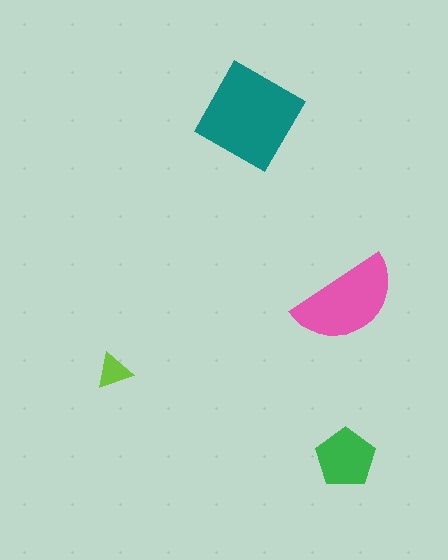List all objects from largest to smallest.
The teal square, the pink semicircle, the green pentagon, the lime triangle.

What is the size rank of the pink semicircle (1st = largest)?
2nd.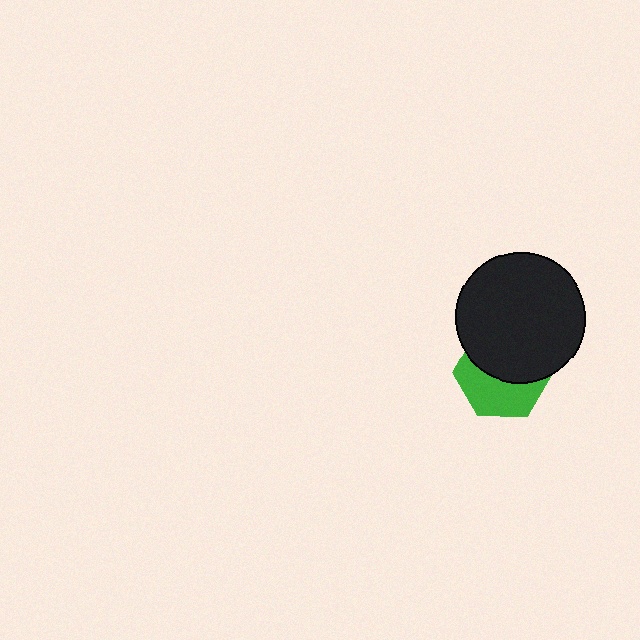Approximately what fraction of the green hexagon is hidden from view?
Roughly 54% of the green hexagon is hidden behind the black circle.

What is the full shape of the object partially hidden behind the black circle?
The partially hidden object is a green hexagon.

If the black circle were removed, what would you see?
You would see the complete green hexagon.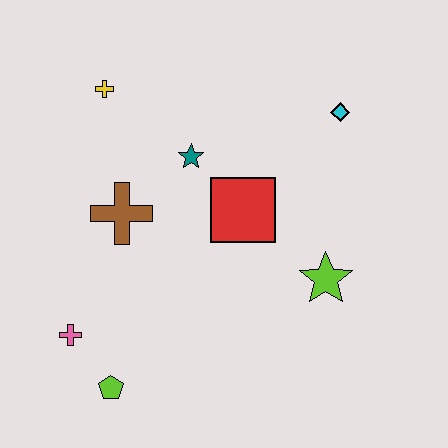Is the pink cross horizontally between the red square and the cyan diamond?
No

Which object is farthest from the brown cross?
The cyan diamond is farthest from the brown cross.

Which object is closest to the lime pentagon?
The pink cross is closest to the lime pentagon.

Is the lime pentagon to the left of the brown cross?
Yes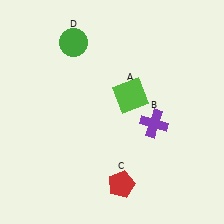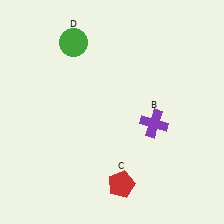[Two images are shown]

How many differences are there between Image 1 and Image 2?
There is 1 difference between the two images.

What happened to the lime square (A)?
The lime square (A) was removed in Image 2. It was in the top-right area of Image 1.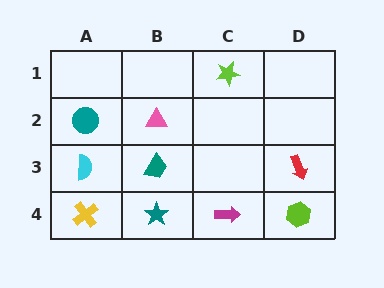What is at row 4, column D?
A lime hexagon.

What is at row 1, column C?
A lime star.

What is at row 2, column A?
A teal circle.